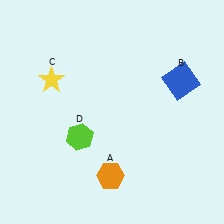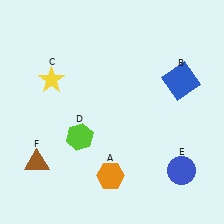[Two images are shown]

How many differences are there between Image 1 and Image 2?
There are 2 differences between the two images.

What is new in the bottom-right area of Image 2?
A blue circle (E) was added in the bottom-right area of Image 2.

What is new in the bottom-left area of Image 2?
A brown triangle (F) was added in the bottom-left area of Image 2.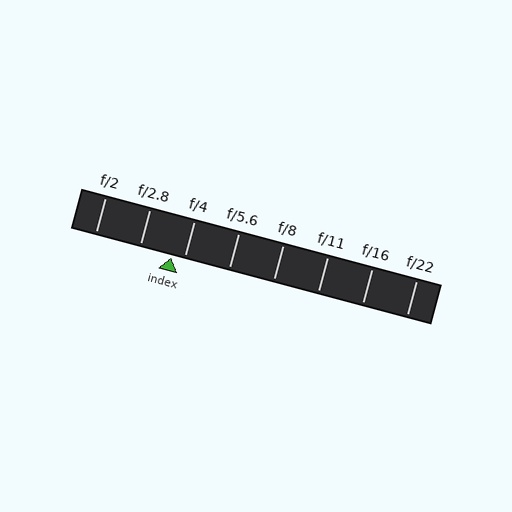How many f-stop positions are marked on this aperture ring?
There are 8 f-stop positions marked.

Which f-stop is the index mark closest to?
The index mark is closest to f/4.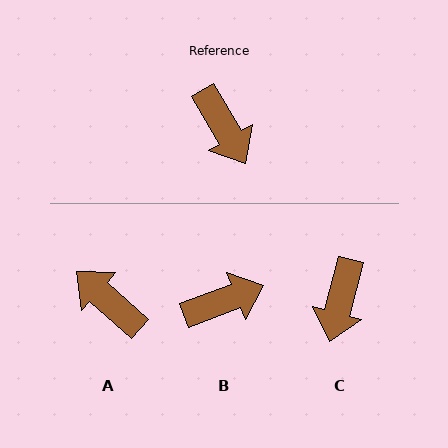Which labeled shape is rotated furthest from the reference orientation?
A, about 163 degrees away.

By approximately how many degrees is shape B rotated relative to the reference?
Approximately 80 degrees counter-clockwise.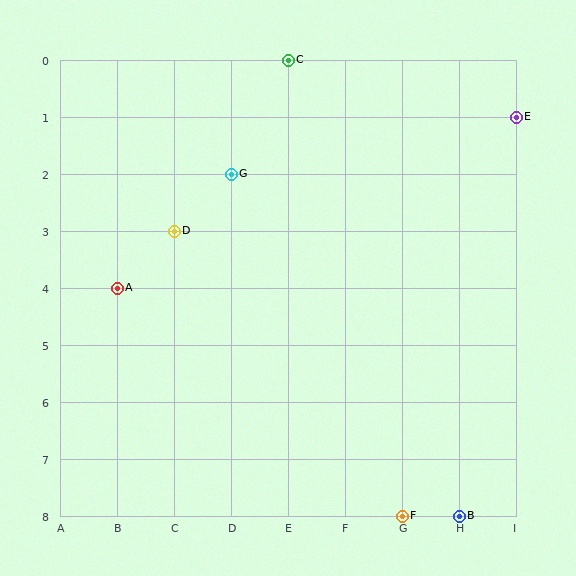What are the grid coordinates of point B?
Point B is at grid coordinates (H, 8).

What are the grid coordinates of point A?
Point A is at grid coordinates (B, 4).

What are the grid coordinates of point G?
Point G is at grid coordinates (D, 2).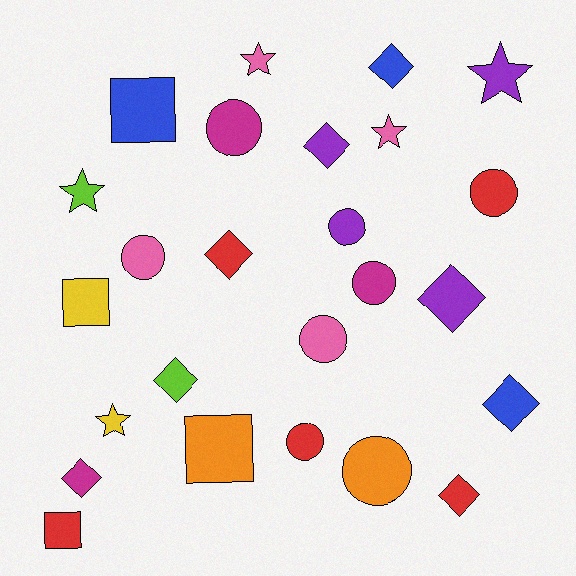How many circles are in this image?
There are 8 circles.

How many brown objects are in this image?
There are no brown objects.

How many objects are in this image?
There are 25 objects.